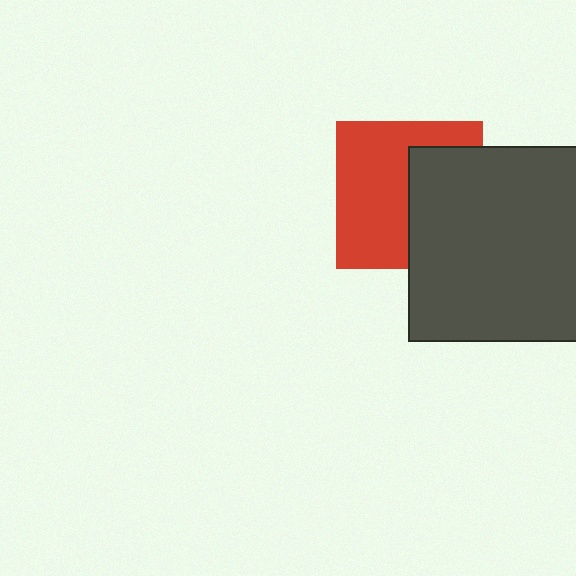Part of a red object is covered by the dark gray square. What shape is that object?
It is a square.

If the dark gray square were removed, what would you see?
You would see the complete red square.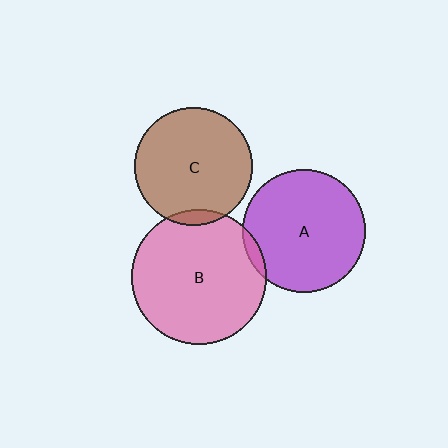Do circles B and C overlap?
Yes.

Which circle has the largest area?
Circle B (pink).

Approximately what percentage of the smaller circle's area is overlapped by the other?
Approximately 5%.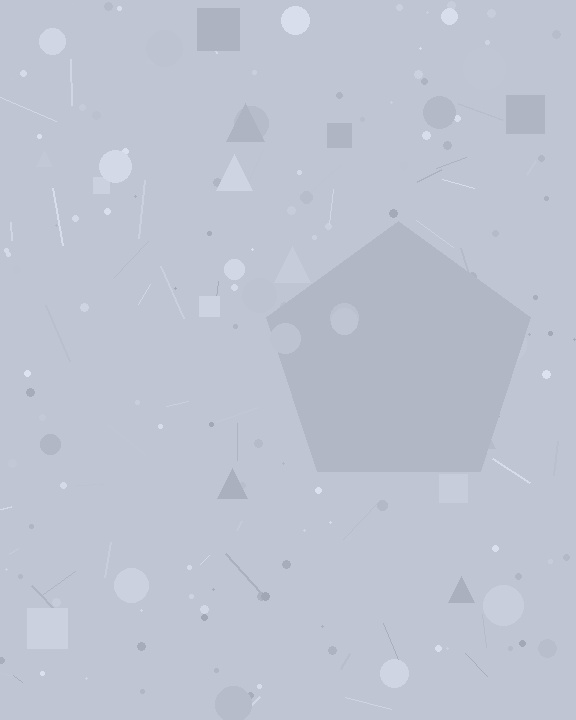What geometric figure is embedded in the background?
A pentagon is embedded in the background.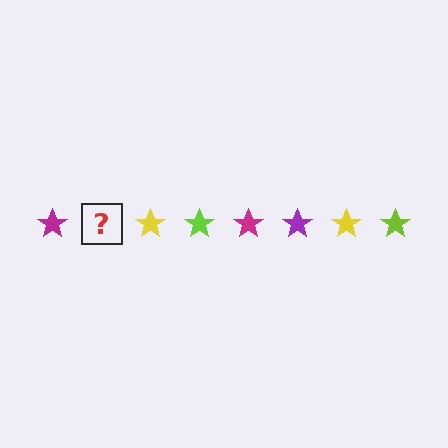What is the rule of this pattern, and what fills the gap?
The rule is that the pattern cycles through magenta, purple, yellow, lime stars. The gap should be filled with a purple star.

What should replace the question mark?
The question mark should be replaced with a purple star.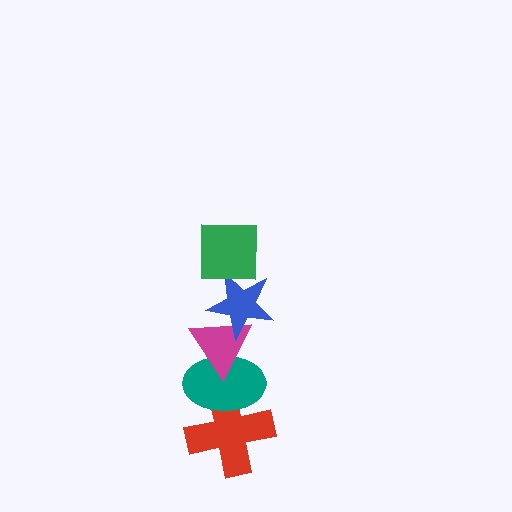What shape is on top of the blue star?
The green square is on top of the blue star.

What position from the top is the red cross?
The red cross is 5th from the top.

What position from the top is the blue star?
The blue star is 2nd from the top.